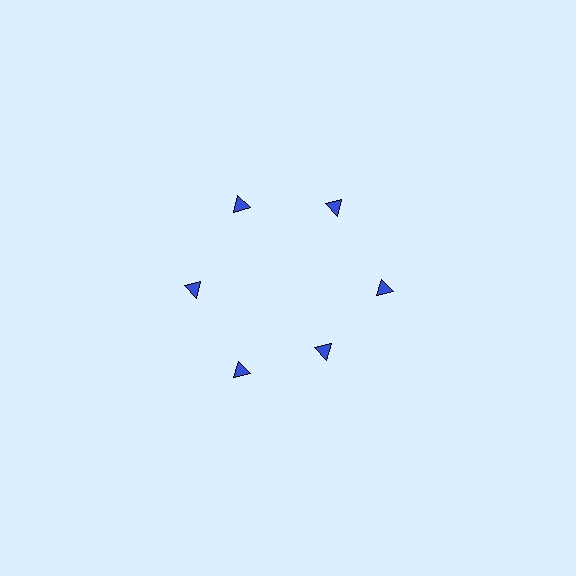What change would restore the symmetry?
The symmetry would be restored by moving it outward, back onto the ring so that all 6 triangles sit at equal angles and equal distance from the center.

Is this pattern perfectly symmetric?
No. The 6 blue triangles are arranged in a ring, but one element near the 5 o'clock position is pulled inward toward the center, breaking the 6-fold rotational symmetry.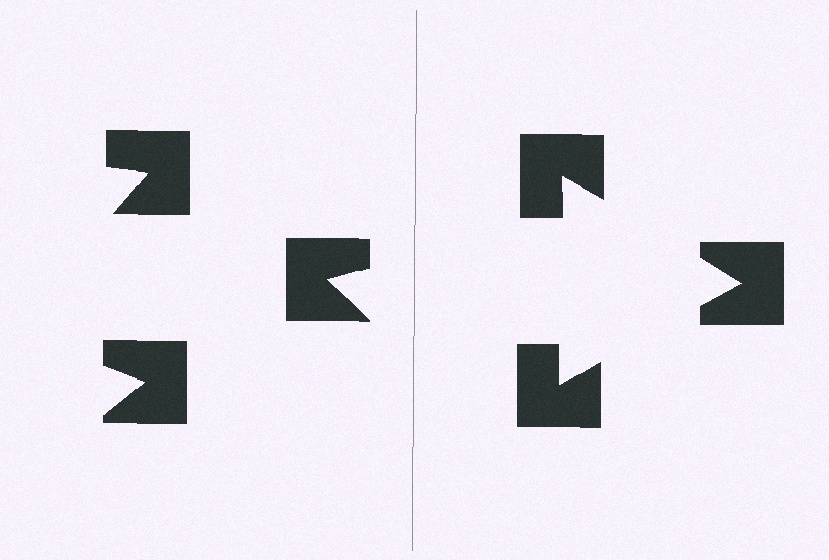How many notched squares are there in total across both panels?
6 — 3 on each side.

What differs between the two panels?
The notched squares are positioned identically on both sides; only the wedge orientations differ. On the right they align to a triangle; on the left they are misaligned.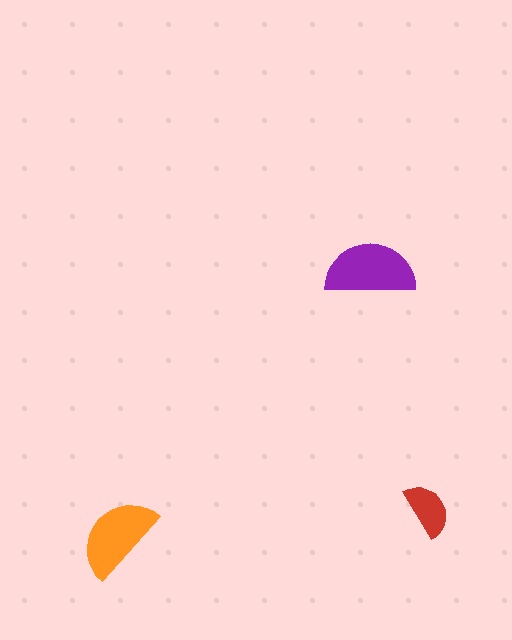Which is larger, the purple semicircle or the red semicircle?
The purple one.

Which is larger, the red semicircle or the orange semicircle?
The orange one.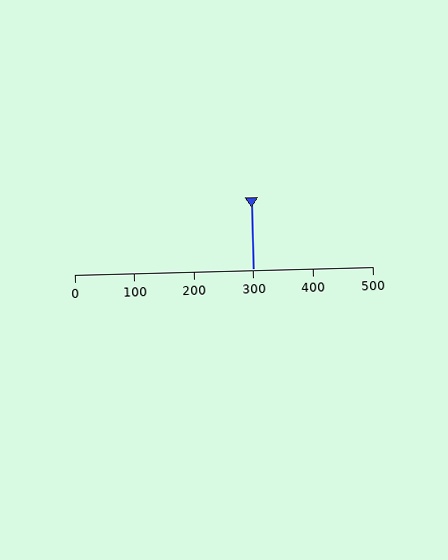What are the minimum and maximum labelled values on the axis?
The axis runs from 0 to 500.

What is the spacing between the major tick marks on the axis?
The major ticks are spaced 100 apart.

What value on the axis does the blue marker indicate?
The marker indicates approximately 300.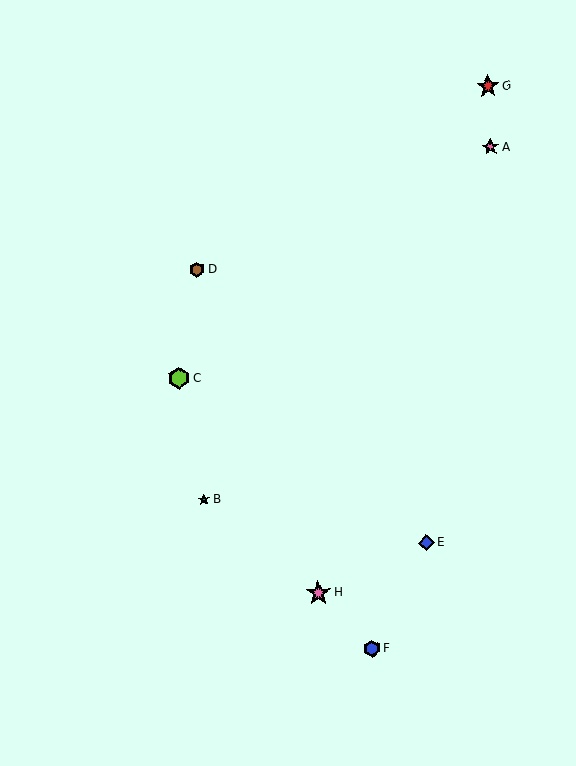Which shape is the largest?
The pink star (labeled H) is the largest.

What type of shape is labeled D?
Shape D is a brown hexagon.